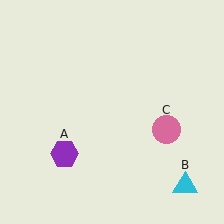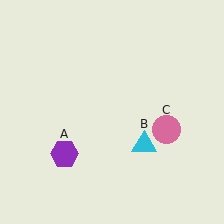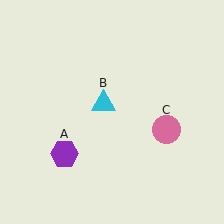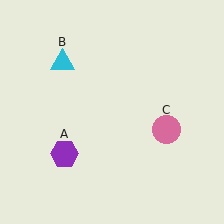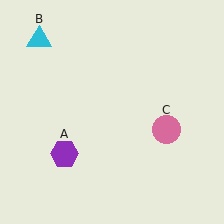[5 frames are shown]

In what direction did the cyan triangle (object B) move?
The cyan triangle (object B) moved up and to the left.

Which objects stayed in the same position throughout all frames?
Purple hexagon (object A) and pink circle (object C) remained stationary.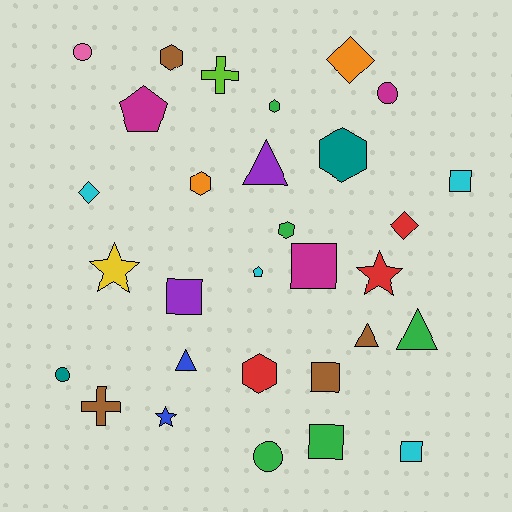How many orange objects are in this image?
There are 2 orange objects.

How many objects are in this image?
There are 30 objects.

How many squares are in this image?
There are 6 squares.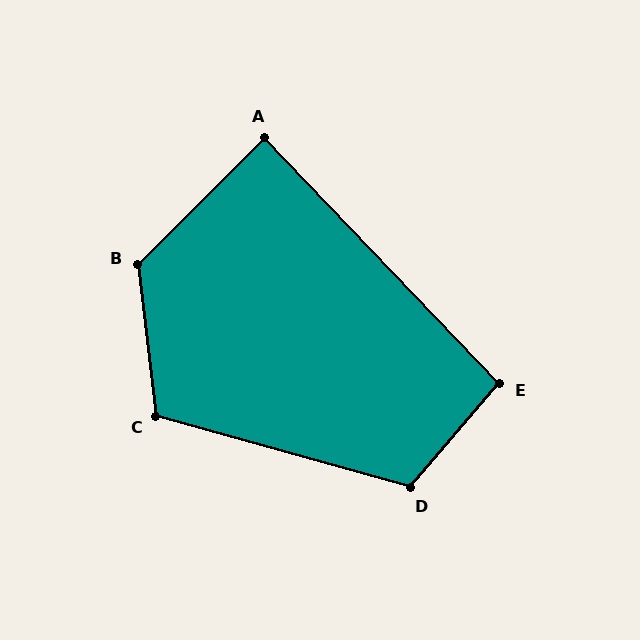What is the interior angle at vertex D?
Approximately 115 degrees (obtuse).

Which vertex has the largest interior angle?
B, at approximately 128 degrees.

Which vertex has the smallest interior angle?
A, at approximately 89 degrees.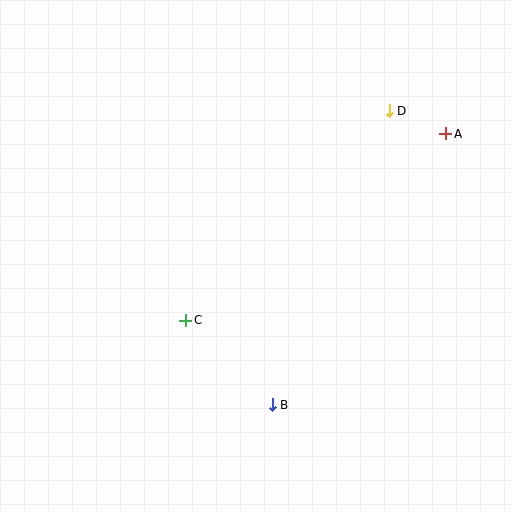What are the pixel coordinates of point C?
Point C is at (186, 320).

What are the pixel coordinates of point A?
Point A is at (446, 134).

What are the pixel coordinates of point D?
Point D is at (389, 111).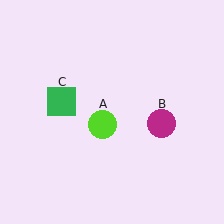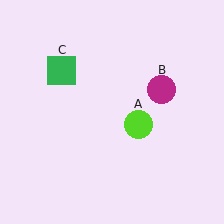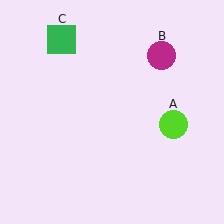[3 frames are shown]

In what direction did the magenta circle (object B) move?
The magenta circle (object B) moved up.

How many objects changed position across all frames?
3 objects changed position: lime circle (object A), magenta circle (object B), green square (object C).